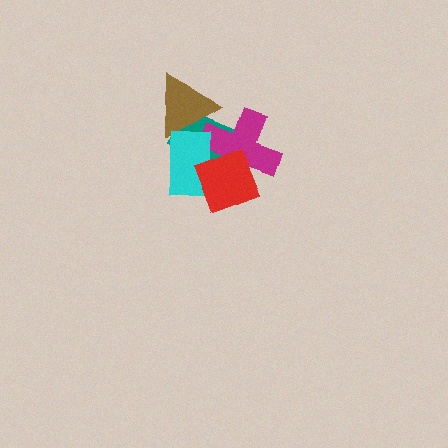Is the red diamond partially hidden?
No, no other shape covers it.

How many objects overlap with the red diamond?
3 objects overlap with the red diamond.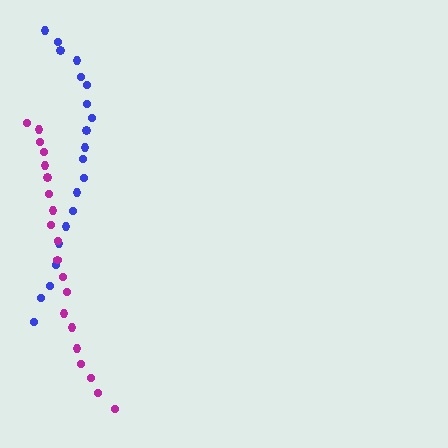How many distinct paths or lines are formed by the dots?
There are 2 distinct paths.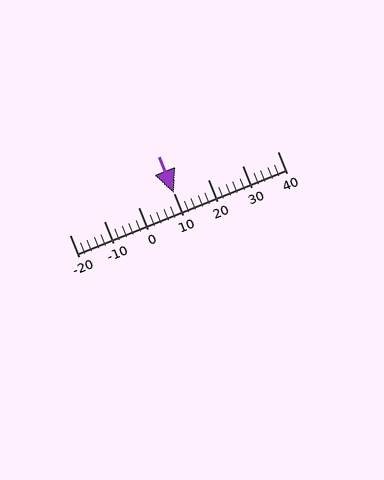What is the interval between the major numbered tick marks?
The major tick marks are spaced 10 units apart.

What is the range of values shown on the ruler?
The ruler shows values from -20 to 40.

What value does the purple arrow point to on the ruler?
The purple arrow points to approximately 10.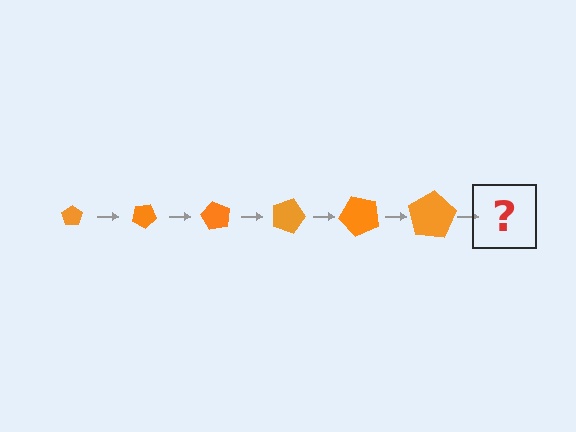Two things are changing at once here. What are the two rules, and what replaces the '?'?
The two rules are that the pentagon grows larger each step and it rotates 30 degrees each step. The '?' should be a pentagon, larger than the previous one and rotated 180 degrees from the start.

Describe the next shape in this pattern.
It should be a pentagon, larger than the previous one and rotated 180 degrees from the start.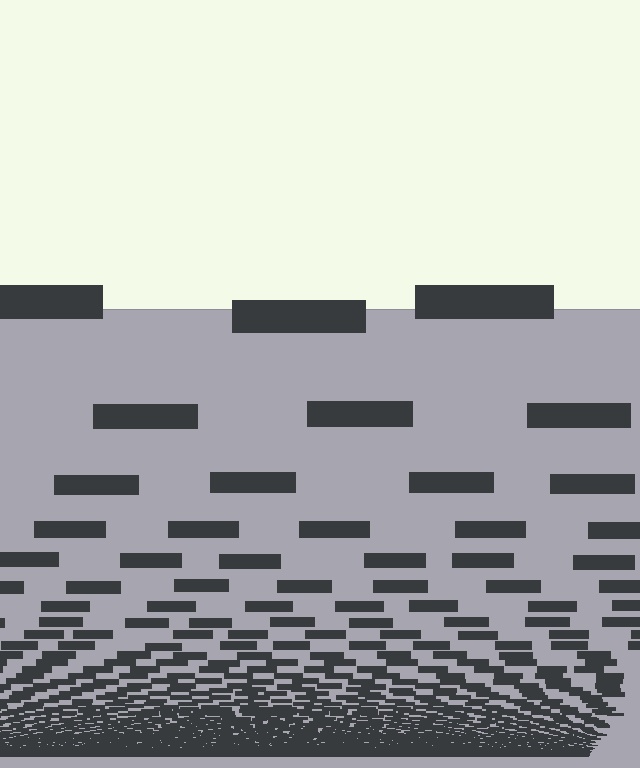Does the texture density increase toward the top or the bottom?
Density increases toward the bottom.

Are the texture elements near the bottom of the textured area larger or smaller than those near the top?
Smaller. The gradient is inverted — elements near the bottom are smaller and denser.